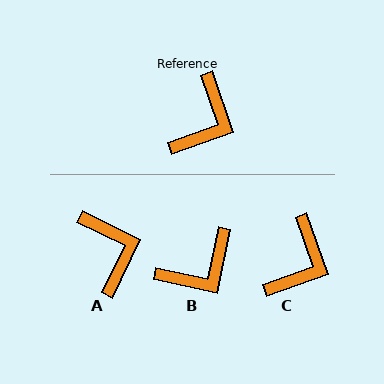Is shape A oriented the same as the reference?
No, it is off by about 45 degrees.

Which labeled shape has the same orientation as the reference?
C.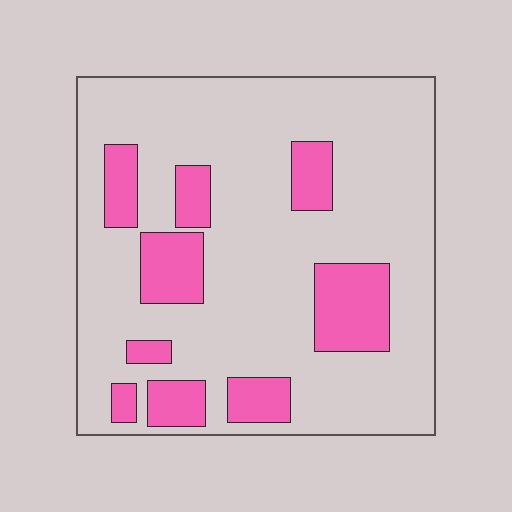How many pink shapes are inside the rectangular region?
9.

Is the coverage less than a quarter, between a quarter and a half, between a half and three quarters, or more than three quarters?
Less than a quarter.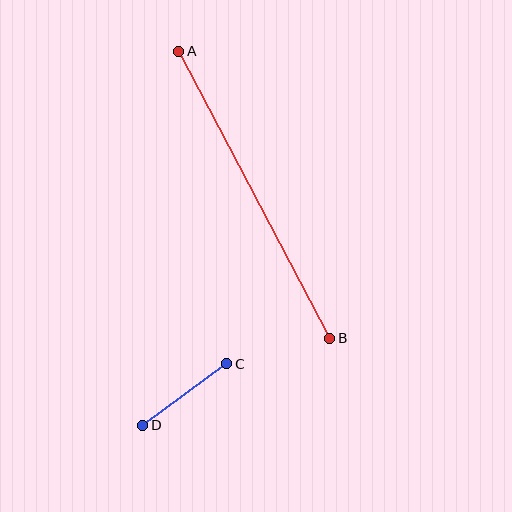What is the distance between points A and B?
The distance is approximately 324 pixels.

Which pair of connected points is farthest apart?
Points A and B are farthest apart.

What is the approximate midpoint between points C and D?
The midpoint is at approximately (185, 394) pixels.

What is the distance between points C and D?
The distance is approximately 104 pixels.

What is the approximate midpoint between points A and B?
The midpoint is at approximately (254, 195) pixels.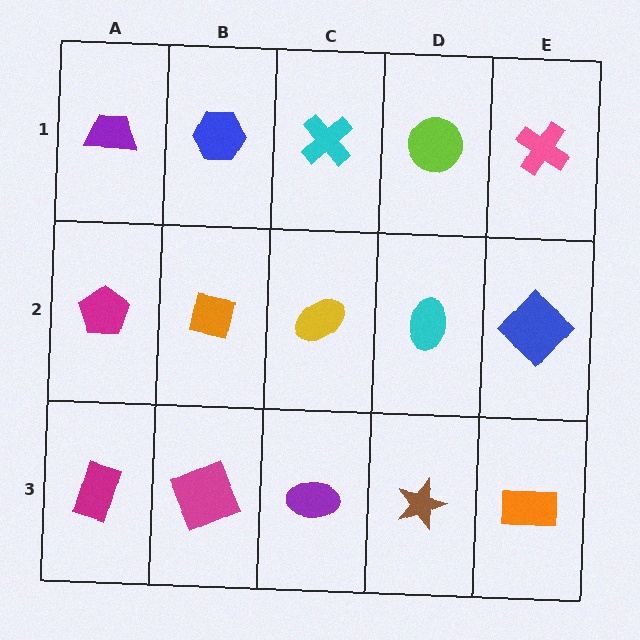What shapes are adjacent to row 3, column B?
An orange square (row 2, column B), a magenta rectangle (row 3, column A), a purple ellipse (row 3, column C).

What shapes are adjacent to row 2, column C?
A cyan cross (row 1, column C), a purple ellipse (row 3, column C), an orange square (row 2, column B), a cyan ellipse (row 2, column D).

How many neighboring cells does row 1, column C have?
3.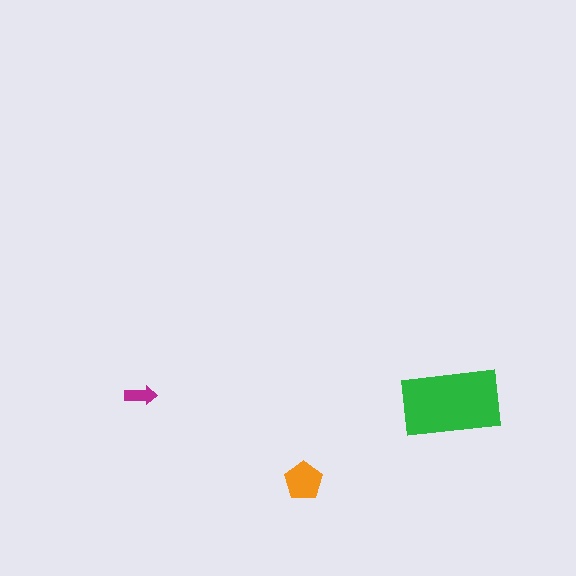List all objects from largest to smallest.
The green rectangle, the orange pentagon, the magenta arrow.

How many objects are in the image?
There are 3 objects in the image.